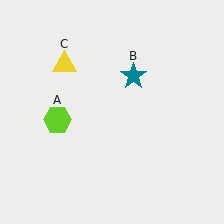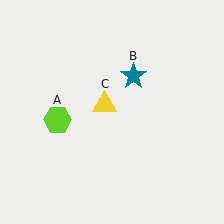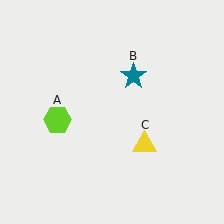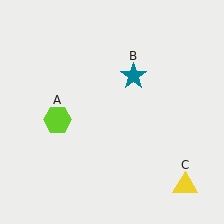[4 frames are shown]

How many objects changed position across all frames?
1 object changed position: yellow triangle (object C).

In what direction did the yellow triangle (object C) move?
The yellow triangle (object C) moved down and to the right.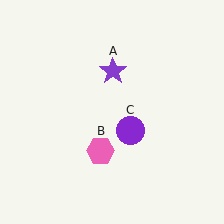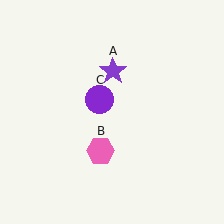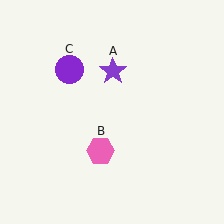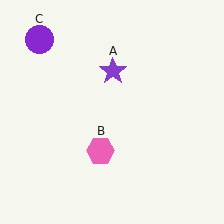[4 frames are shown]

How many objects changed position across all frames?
1 object changed position: purple circle (object C).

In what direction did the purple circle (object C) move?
The purple circle (object C) moved up and to the left.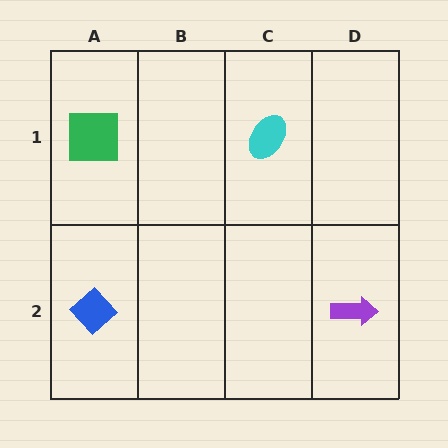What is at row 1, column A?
A green square.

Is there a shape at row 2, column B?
No, that cell is empty.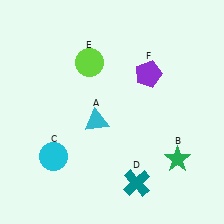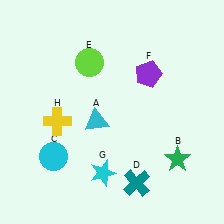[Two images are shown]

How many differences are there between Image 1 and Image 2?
There are 2 differences between the two images.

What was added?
A cyan star (G), a yellow cross (H) were added in Image 2.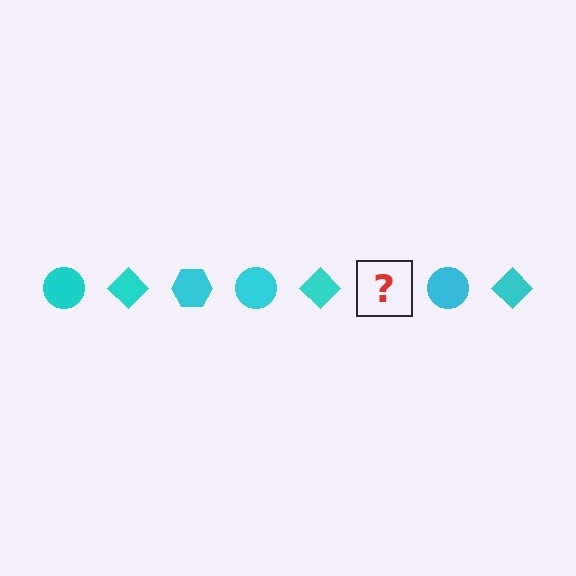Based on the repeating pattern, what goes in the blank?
The blank should be a cyan hexagon.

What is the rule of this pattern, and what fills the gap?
The rule is that the pattern cycles through circle, diamond, hexagon shapes in cyan. The gap should be filled with a cyan hexagon.